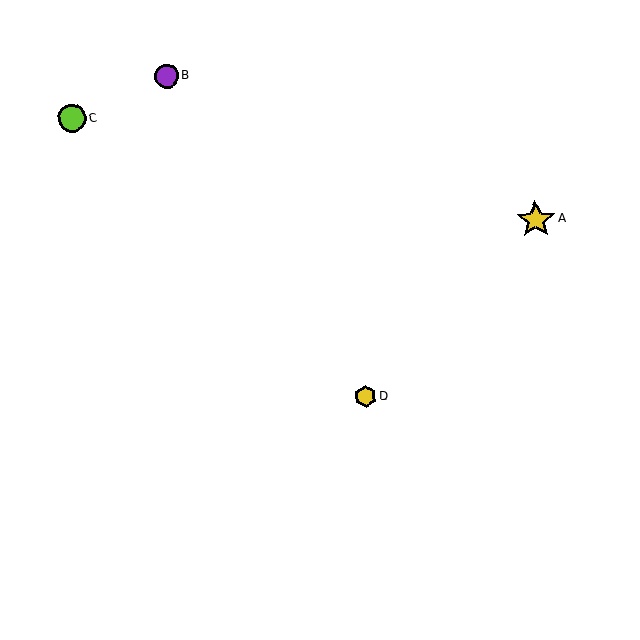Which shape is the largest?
The yellow star (labeled A) is the largest.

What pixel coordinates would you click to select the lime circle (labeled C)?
Click at (72, 118) to select the lime circle C.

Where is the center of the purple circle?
The center of the purple circle is at (167, 76).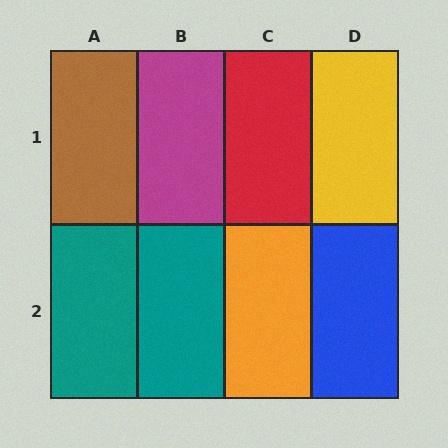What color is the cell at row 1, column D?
Yellow.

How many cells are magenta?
1 cell is magenta.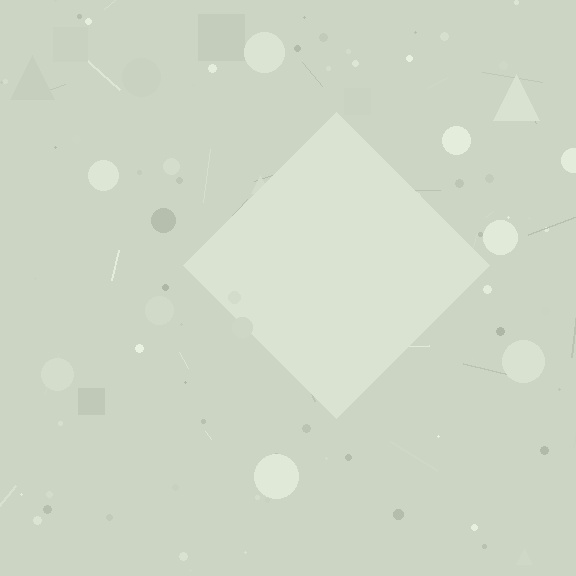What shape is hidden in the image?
A diamond is hidden in the image.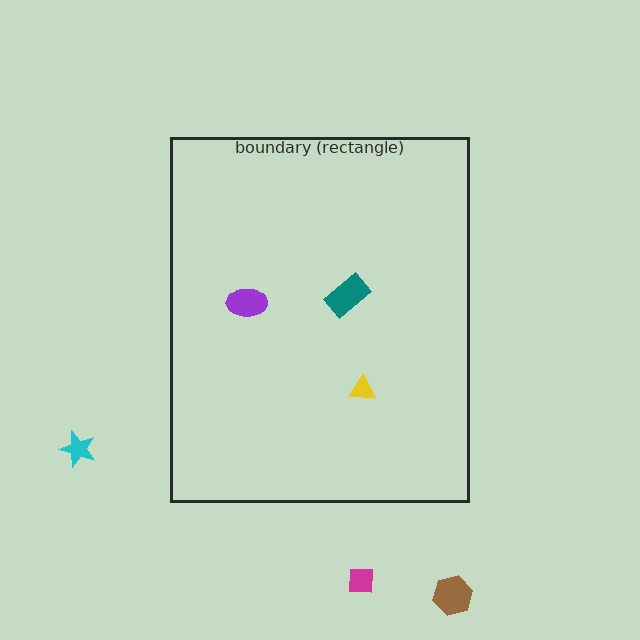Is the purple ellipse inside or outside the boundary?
Inside.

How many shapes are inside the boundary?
3 inside, 3 outside.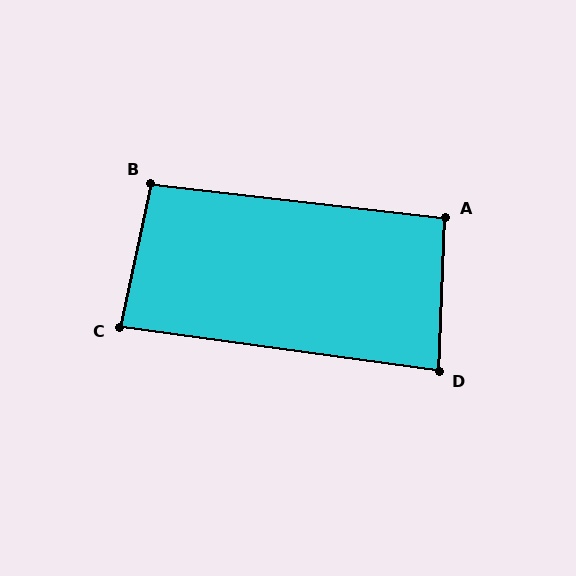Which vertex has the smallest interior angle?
D, at approximately 85 degrees.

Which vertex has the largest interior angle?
B, at approximately 95 degrees.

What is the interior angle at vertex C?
Approximately 86 degrees (approximately right).